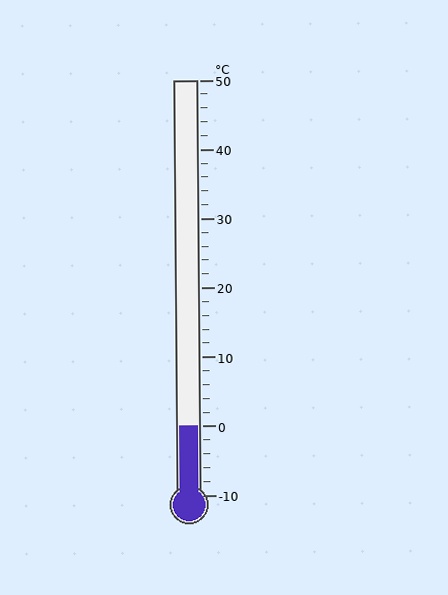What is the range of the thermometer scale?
The thermometer scale ranges from -10°C to 50°C.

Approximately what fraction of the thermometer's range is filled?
The thermometer is filled to approximately 15% of its range.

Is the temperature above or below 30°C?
The temperature is below 30°C.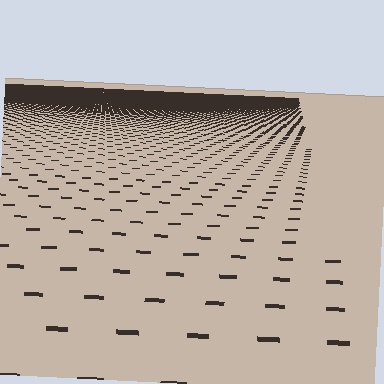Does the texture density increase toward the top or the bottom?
Density increases toward the top.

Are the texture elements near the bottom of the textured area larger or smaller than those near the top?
Larger. Near the bottom, elements are closer to the viewer and appear at a bigger on-screen size.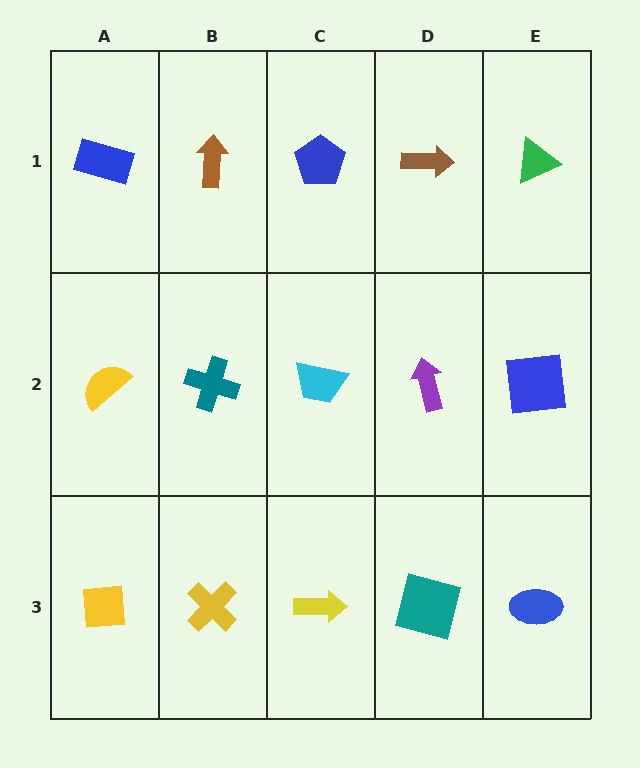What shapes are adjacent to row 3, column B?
A teal cross (row 2, column B), a yellow square (row 3, column A), a yellow arrow (row 3, column C).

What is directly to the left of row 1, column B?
A blue rectangle.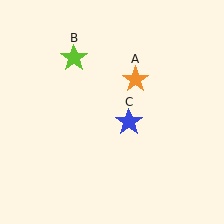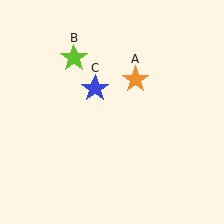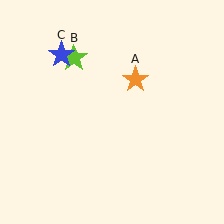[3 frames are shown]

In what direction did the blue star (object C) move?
The blue star (object C) moved up and to the left.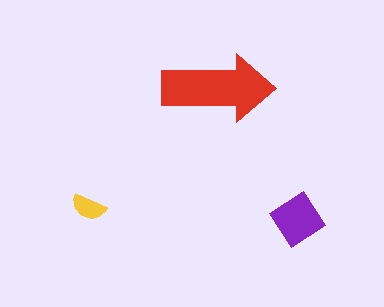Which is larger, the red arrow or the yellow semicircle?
The red arrow.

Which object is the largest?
The red arrow.